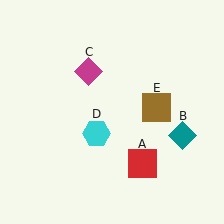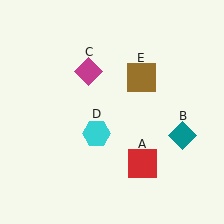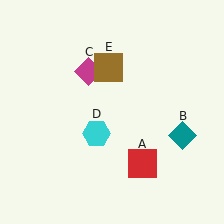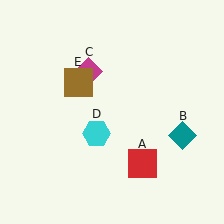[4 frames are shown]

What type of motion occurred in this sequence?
The brown square (object E) rotated counterclockwise around the center of the scene.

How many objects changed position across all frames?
1 object changed position: brown square (object E).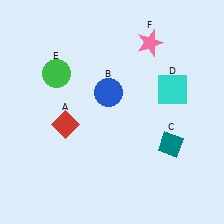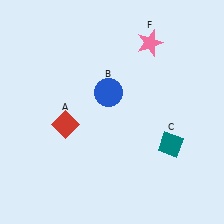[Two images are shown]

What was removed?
The green circle (E), the cyan square (D) were removed in Image 2.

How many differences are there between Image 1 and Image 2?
There are 2 differences between the two images.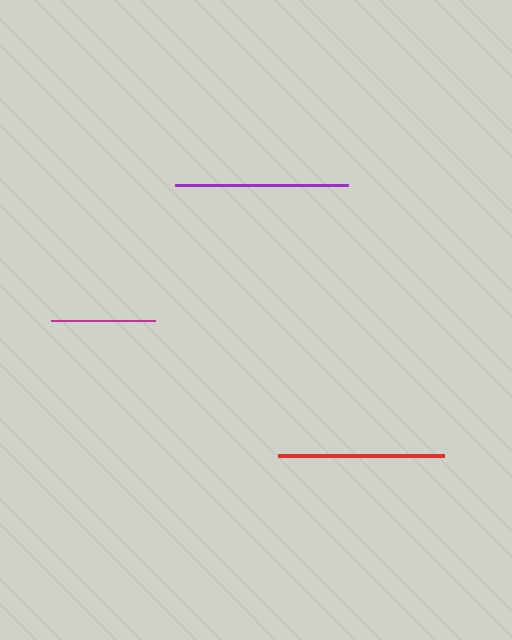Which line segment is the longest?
The purple line is the longest at approximately 173 pixels.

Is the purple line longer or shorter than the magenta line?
The purple line is longer than the magenta line.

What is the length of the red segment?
The red segment is approximately 166 pixels long.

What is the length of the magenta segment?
The magenta segment is approximately 105 pixels long.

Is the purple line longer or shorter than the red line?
The purple line is longer than the red line.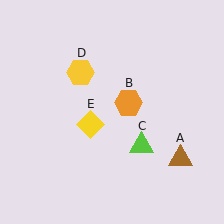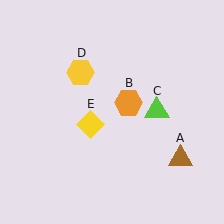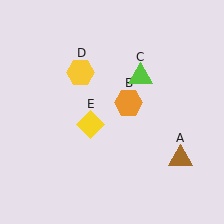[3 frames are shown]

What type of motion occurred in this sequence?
The lime triangle (object C) rotated counterclockwise around the center of the scene.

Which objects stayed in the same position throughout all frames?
Brown triangle (object A) and orange hexagon (object B) and yellow hexagon (object D) and yellow diamond (object E) remained stationary.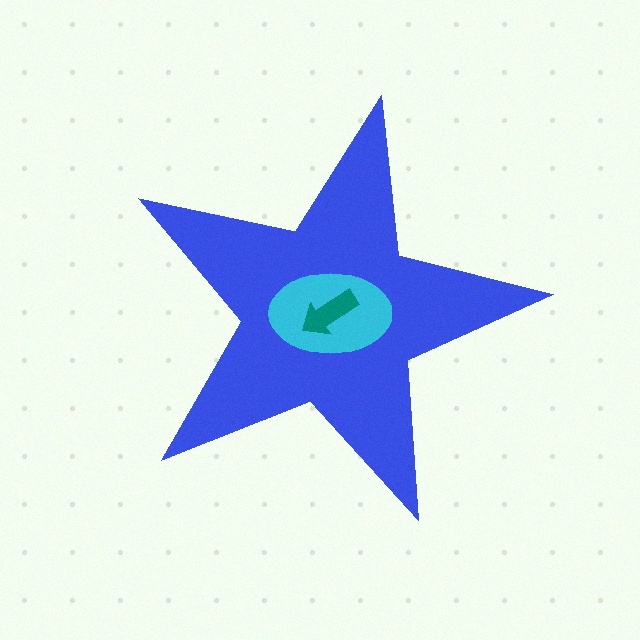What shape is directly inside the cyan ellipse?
The teal arrow.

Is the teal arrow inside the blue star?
Yes.